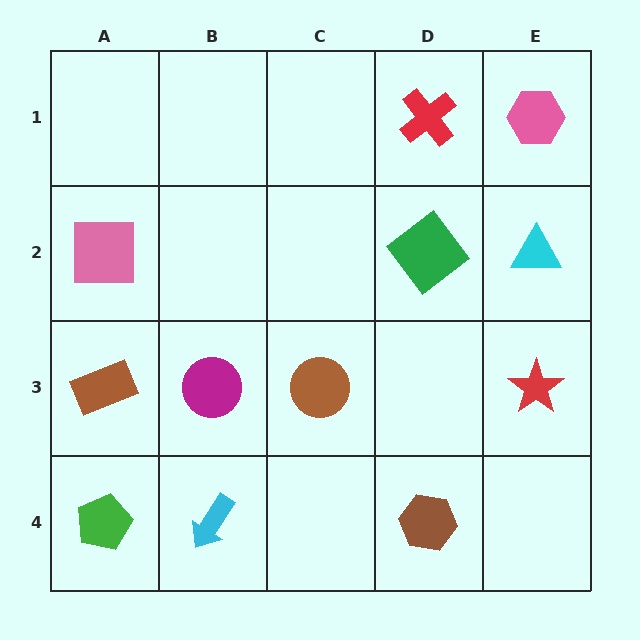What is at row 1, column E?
A pink hexagon.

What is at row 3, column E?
A red star.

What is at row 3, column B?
A magenta circle.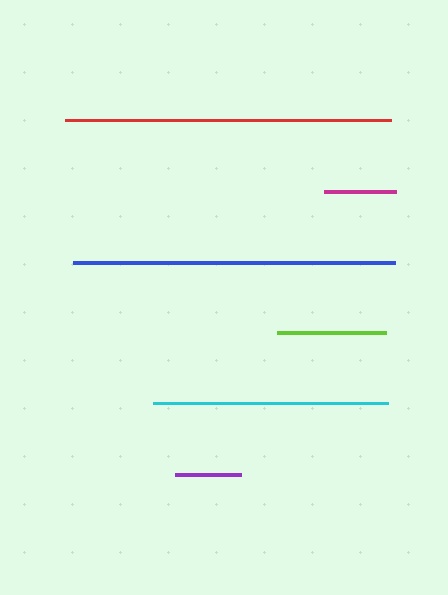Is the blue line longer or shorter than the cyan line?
The blue line is longer than the cyan line.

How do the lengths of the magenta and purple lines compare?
The magenta and purple lines are approximately the same length.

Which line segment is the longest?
The red line is the longest at approximately 325 pixels.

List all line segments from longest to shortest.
From longest to shortest: red, blue, cyan, lime, magenta, purple.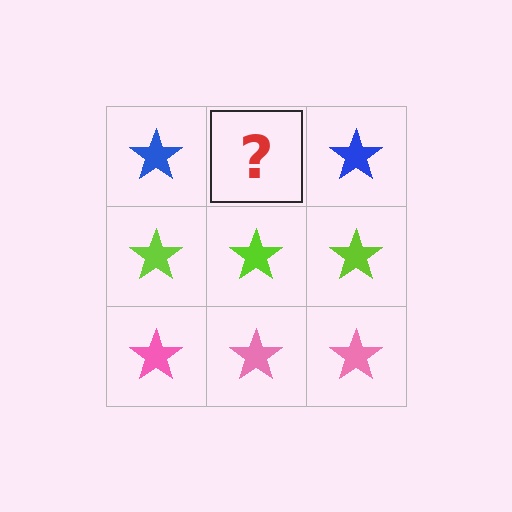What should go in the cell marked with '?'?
The missing cell should contain a blue star.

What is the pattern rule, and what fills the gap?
The rule is that each row has a consistent color. The gap should be filled with a blue star.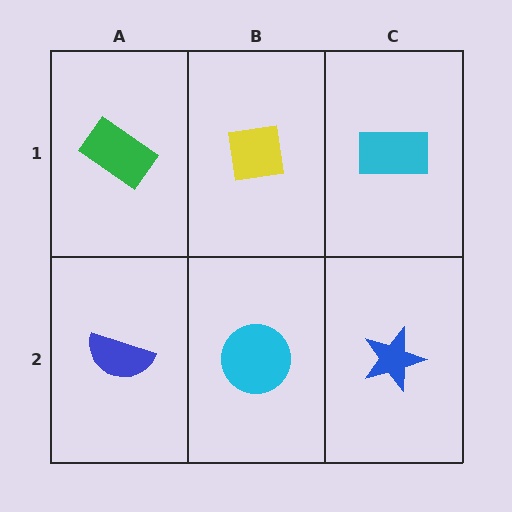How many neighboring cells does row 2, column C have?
2.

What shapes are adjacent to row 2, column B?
A yellow square (row 1, column B), a blue semicircle (row 2, column A), a blue star (row 2, column C).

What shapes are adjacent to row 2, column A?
A green rectangle (row 1, column A), a cyan circle (row 2, column B).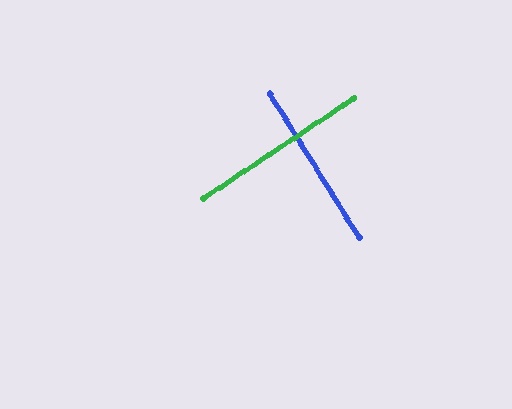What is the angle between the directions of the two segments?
Approximately 88 degrees.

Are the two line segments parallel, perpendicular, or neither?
Perpendicular — they meet at approximately 88°.